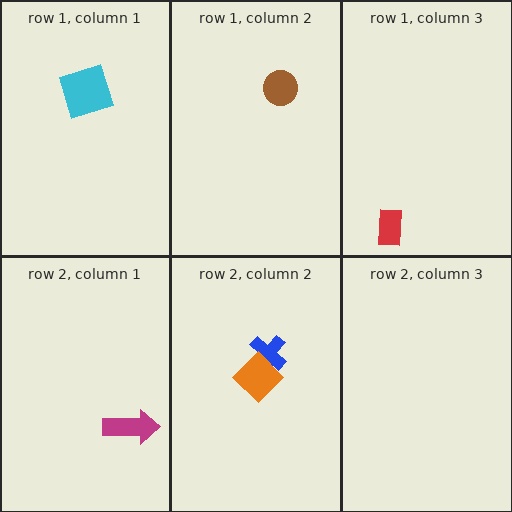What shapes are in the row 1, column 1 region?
The cyan square.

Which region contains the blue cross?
The row 2, column 2 region.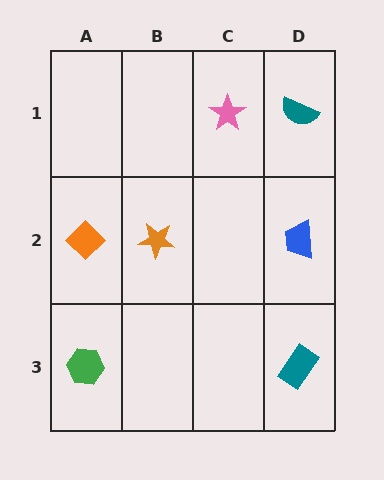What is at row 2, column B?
An orange star.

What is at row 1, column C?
A pink star.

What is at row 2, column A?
An orange diamond.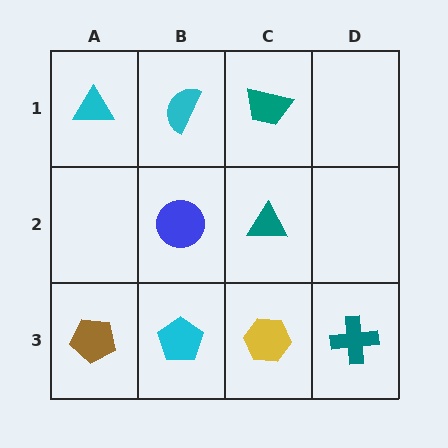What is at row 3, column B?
A cyan pentagon.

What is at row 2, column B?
A blue circle.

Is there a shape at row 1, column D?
No, that cell is empty.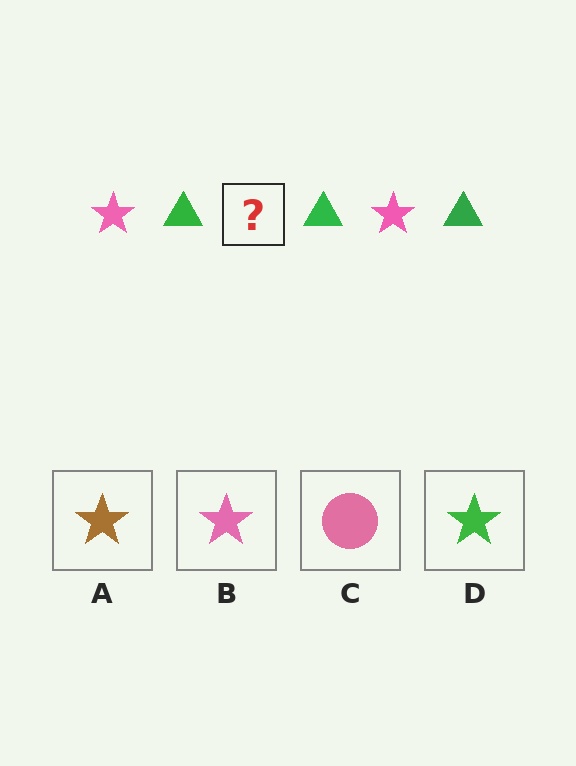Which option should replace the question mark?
Option B.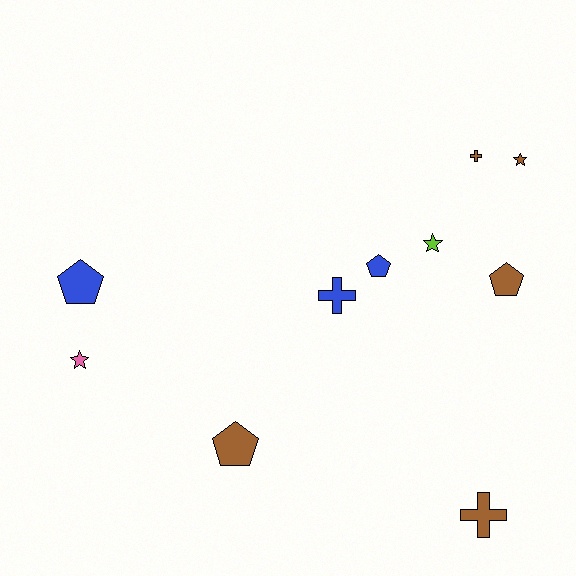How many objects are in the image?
There are 10 objects.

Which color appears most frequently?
Brown, with 5 objects.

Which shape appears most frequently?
Pentagon, with 4 objects.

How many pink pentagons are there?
There are no pink pentagons.